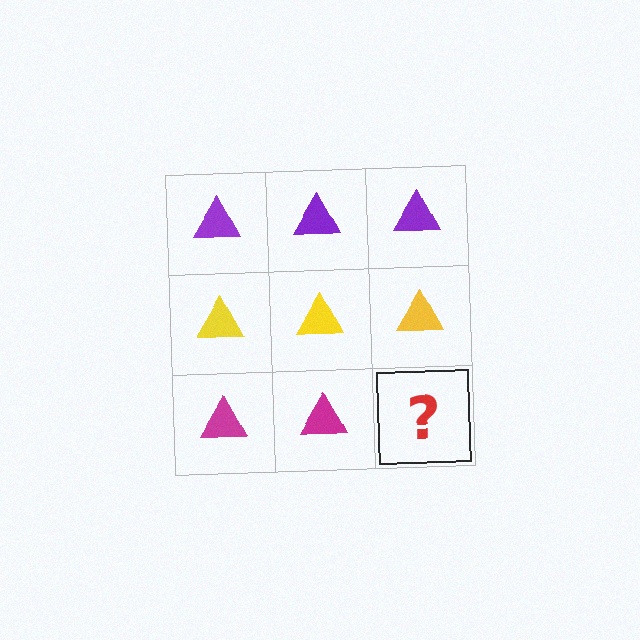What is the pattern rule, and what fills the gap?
The rule is that each row has a consistent color. The gap should be filled with a magenta triangle.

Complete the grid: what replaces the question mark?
The question mark should be replaced with a magenta triangle.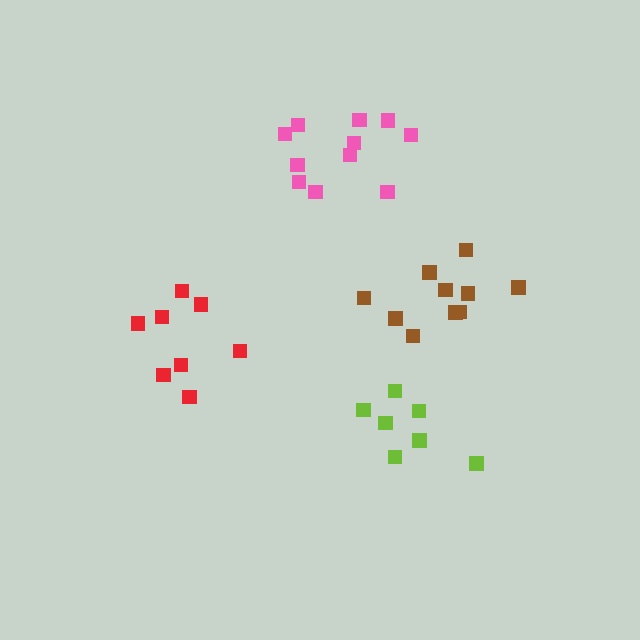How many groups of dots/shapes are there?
There are 4 groups.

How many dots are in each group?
Group 1: 11 dots, Group 2: 7 dots, Group 3: 8 dots, Group 4: 10 dots (36 total).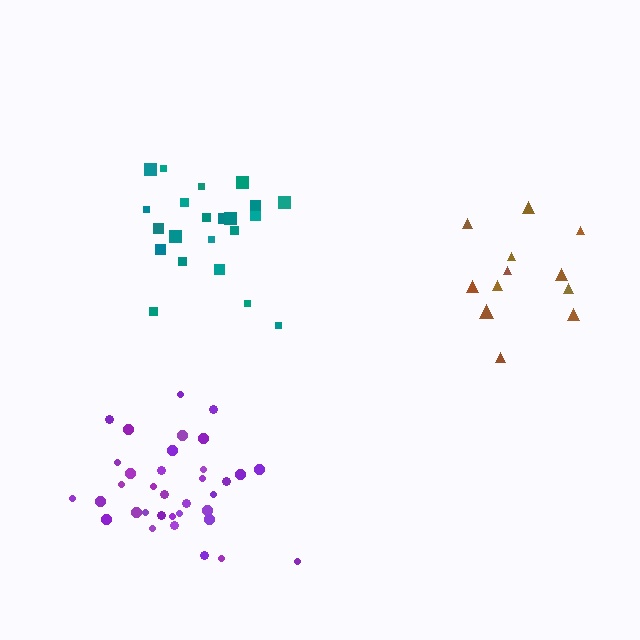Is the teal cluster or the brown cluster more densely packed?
Teal.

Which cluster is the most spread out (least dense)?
Brown.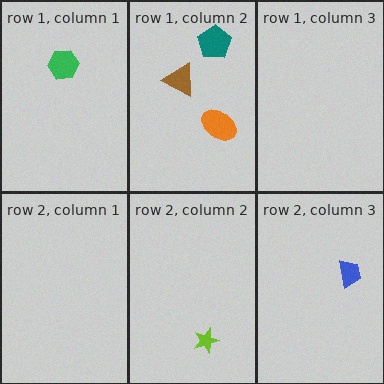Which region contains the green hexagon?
The row 1, column 1 region.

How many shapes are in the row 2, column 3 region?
1.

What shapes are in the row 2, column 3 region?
The blue trapezoid.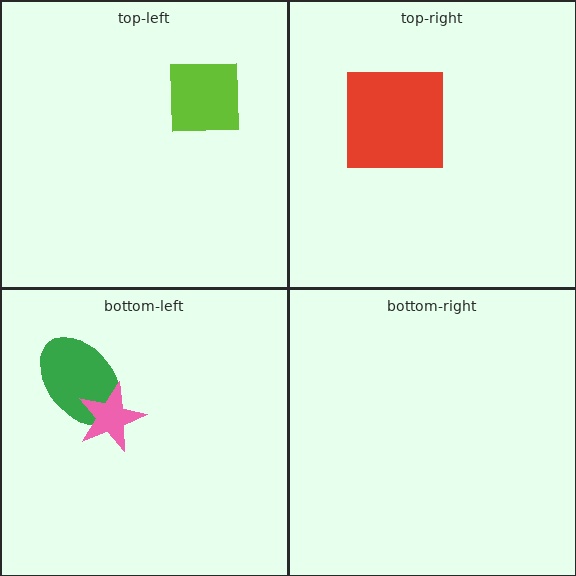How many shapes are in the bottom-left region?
2.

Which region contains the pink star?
The bottom-left region.